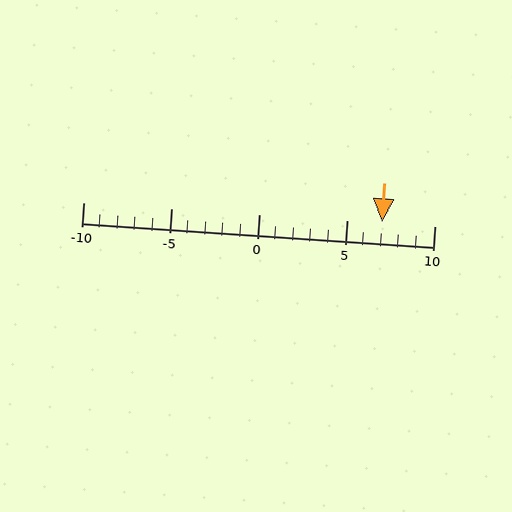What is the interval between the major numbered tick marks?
The major tick marks are spaced 5 units apart.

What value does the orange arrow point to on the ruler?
The orange arrow points to approximately 7.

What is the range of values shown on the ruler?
The ruler shows values from -10 to 10.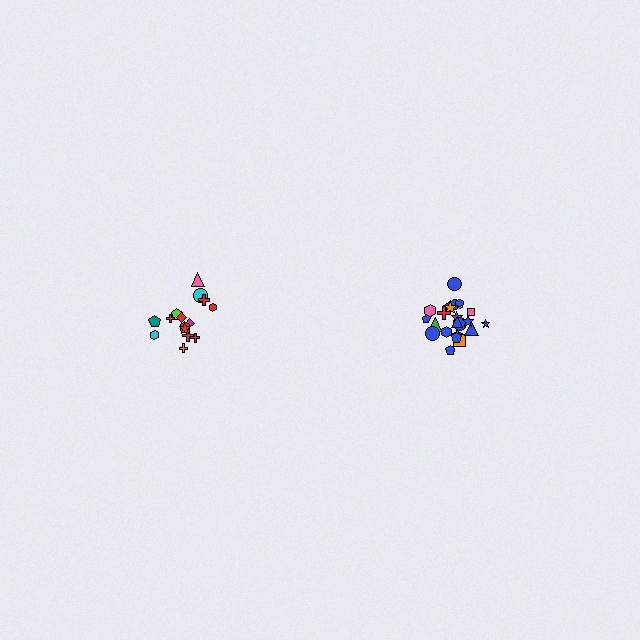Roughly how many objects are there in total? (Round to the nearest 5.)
Roughly 40 objects in total.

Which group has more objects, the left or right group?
The right group.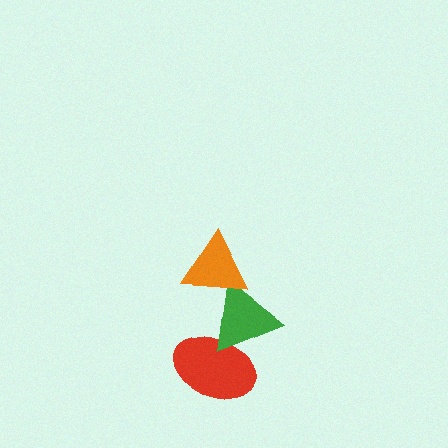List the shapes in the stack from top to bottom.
From top to bottom: the orange triangle, the green triangle, the red ellipse.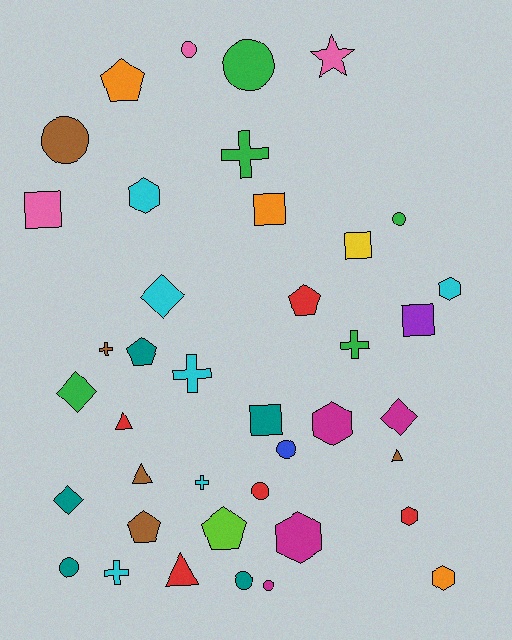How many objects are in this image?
There are 40 objects.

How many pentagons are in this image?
There are 5 pentagons.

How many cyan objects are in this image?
There are 6 cyan objects.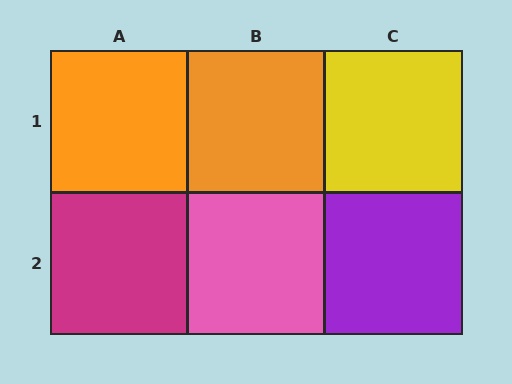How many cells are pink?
1 cell is pink.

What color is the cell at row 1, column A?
Orange.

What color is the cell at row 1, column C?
Yellow.